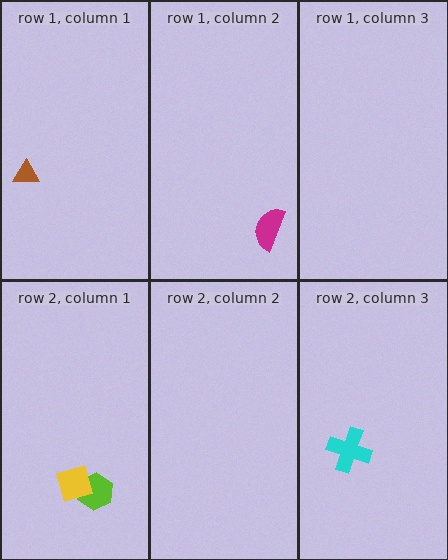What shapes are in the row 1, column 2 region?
The magenta semicircle.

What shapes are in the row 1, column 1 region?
The brown triangle.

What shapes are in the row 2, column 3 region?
The cyan cross.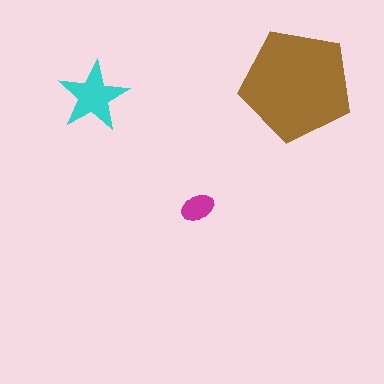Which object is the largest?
The brown pentagon.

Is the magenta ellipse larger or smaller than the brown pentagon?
Smaller.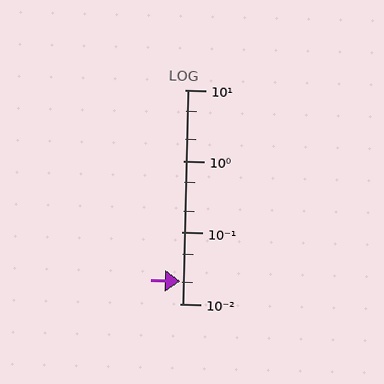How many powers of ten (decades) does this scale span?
The scale spans 3 decades, from 0.01 to 10.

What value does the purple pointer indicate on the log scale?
The pointer indicates approximately 0.021.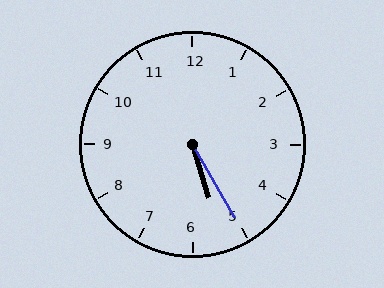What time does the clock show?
5:25.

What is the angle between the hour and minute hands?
Approximately 12 degrees.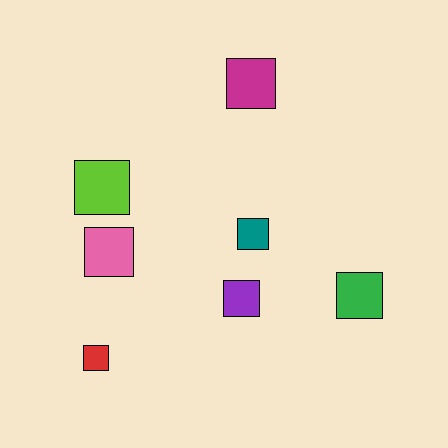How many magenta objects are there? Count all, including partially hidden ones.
There is 1 magenta object.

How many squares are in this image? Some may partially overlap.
There are 7 squares.